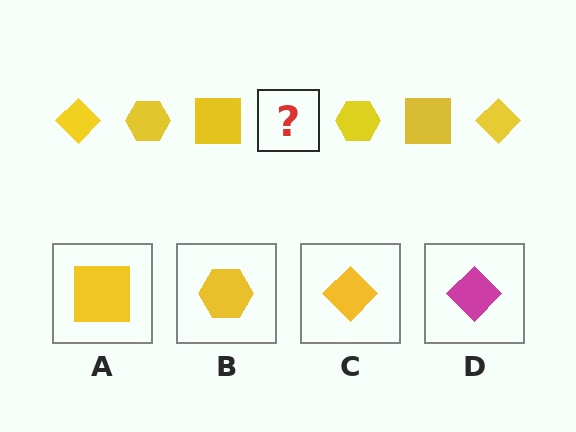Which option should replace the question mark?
Option C.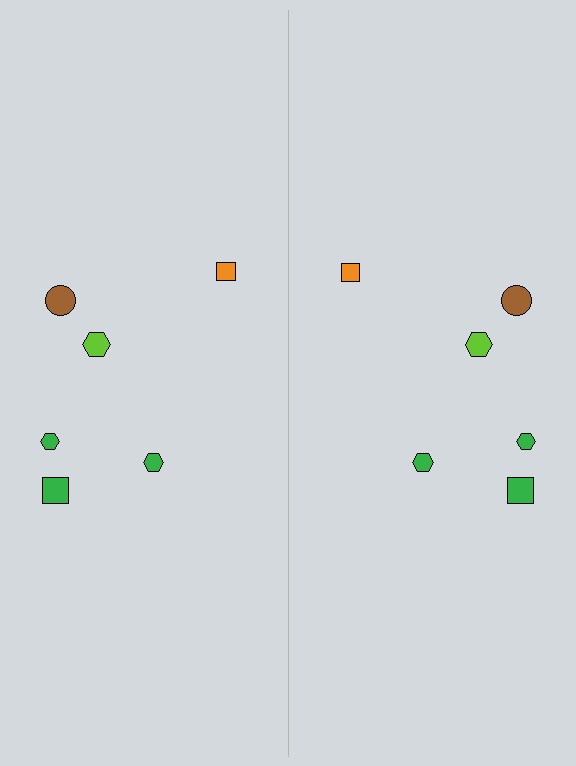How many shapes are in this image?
There are 12 shapes in this image.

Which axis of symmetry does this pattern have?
The pattern has a vertical axis of symmetry running through the center of the image.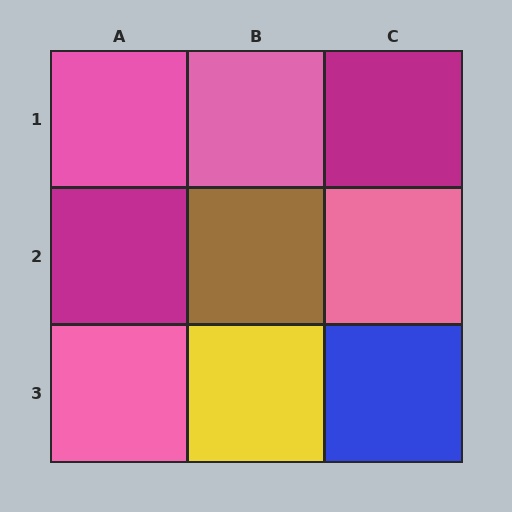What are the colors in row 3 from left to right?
Pink, yellow, blue.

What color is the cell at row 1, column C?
Magenta.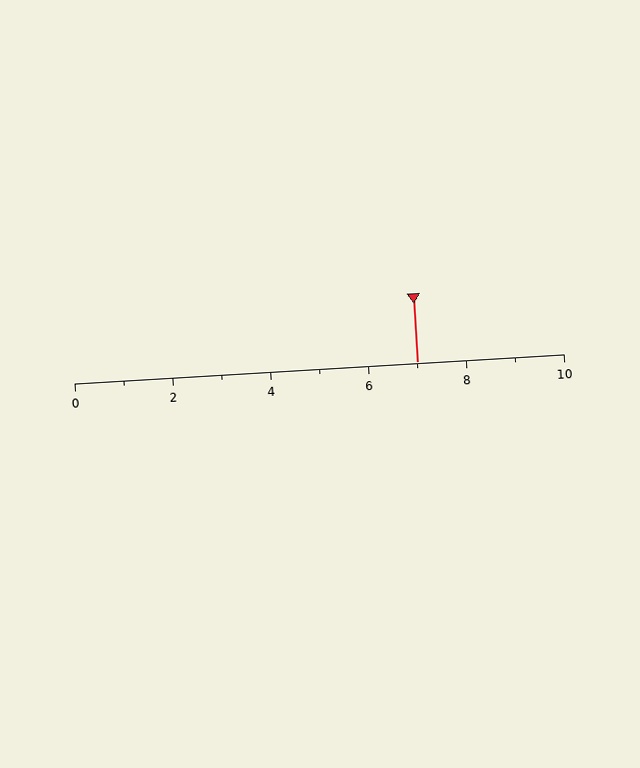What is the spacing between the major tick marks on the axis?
The major ticks are spaced 2 apart.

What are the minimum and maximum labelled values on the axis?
The axis runs from 0 to 10.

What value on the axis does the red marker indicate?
The marker indicates approximately 7.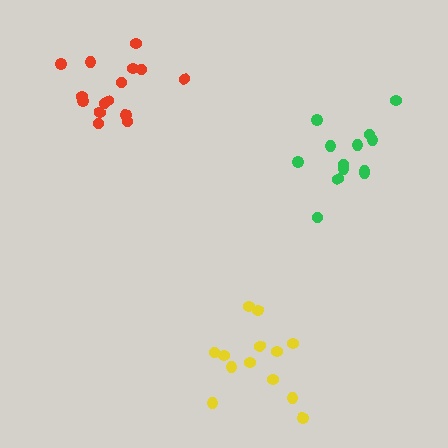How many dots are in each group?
Group 1: 13 dots, Group 2: 13 dots, Group 3: 15 dots (41 total).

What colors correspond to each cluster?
The clusters are colored: yellow, green, red.